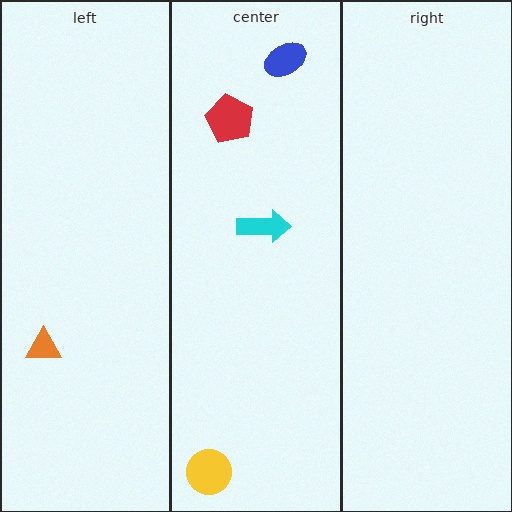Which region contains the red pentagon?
The center region.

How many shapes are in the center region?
4.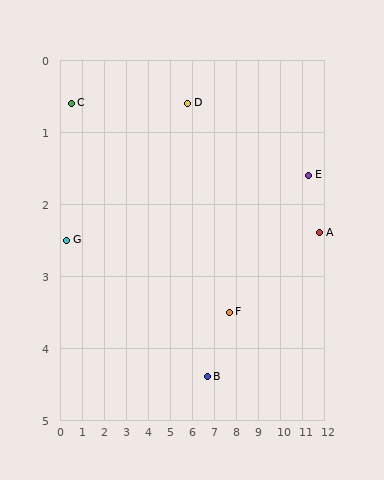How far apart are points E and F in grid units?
Points E and F are about 4.1 grid units apart.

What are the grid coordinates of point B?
Point B is at approximately (6.7, 4.4).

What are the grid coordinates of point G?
Point G is at approximately (0.3, 2.5).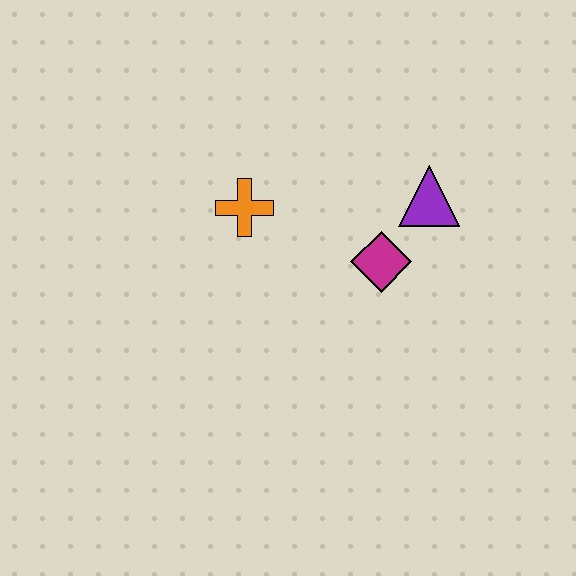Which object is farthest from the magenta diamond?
The orange cross is farthest from the magenta diamond.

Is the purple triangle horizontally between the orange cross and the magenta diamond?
No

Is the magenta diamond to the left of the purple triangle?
Yes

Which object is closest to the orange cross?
The magenta diamond is closest to the orange cross.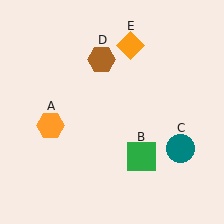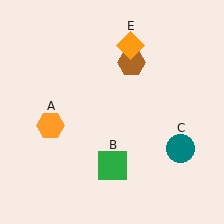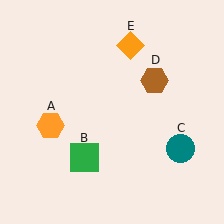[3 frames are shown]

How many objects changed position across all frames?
2 objects changed position: green square (object B), brown hexagon (object D).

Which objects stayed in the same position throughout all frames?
Orange hexagon (object A) and teal circle (object C) and orange diamond (object E) remained stationary.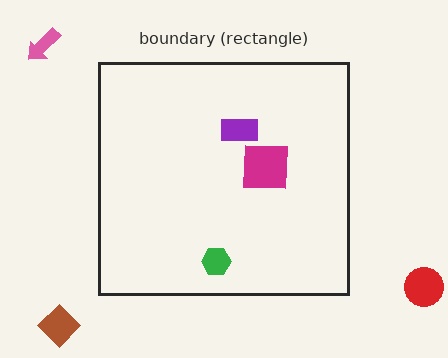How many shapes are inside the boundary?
3 inside, 3 outside.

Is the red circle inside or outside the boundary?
Outside.